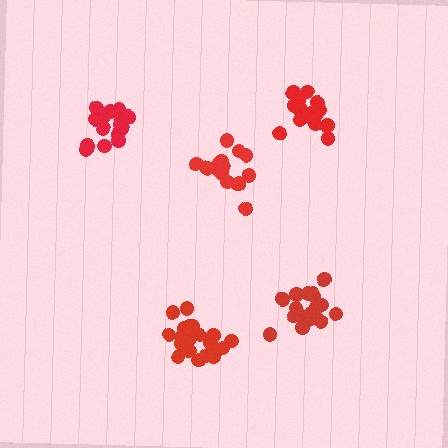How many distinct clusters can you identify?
There are 5 distinct clusters.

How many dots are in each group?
Group 1: 16 dots, Group 2: 18 dots, Group 3: 17 dots, Group 4: 19 dots, Group 5: 21 dots (91 total).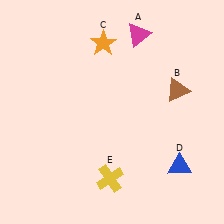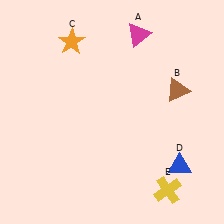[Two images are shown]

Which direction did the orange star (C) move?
The orange star (C) moved left.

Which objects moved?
The objects that moved are: the orange star (C), the yellow cross (E).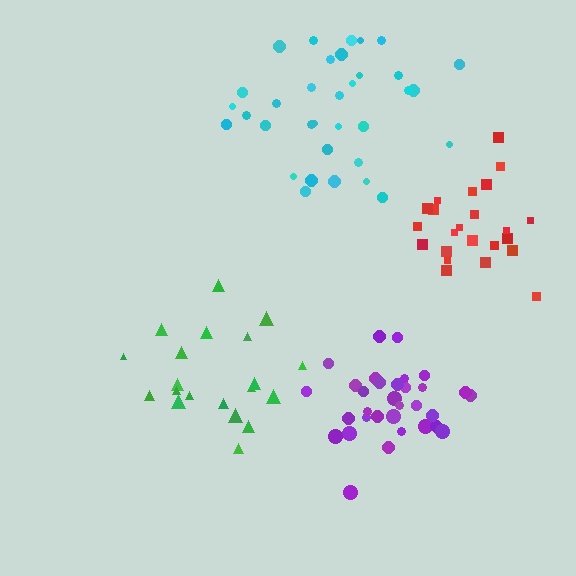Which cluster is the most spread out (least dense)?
Green.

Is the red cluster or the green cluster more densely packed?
Red.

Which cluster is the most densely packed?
Purple.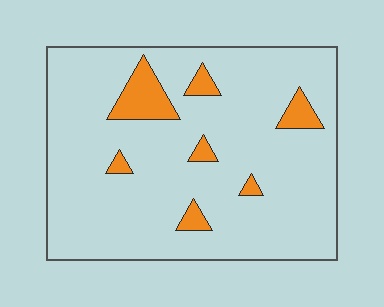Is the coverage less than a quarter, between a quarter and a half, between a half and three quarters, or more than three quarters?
Less than a quarter.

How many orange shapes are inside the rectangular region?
7.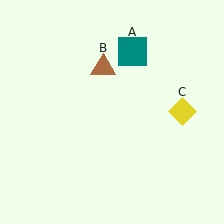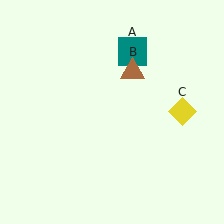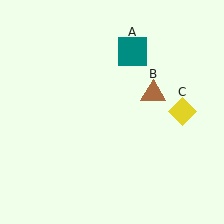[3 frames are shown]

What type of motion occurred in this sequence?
The brown triangle (object B) rotated clockwise around the center of the scene.